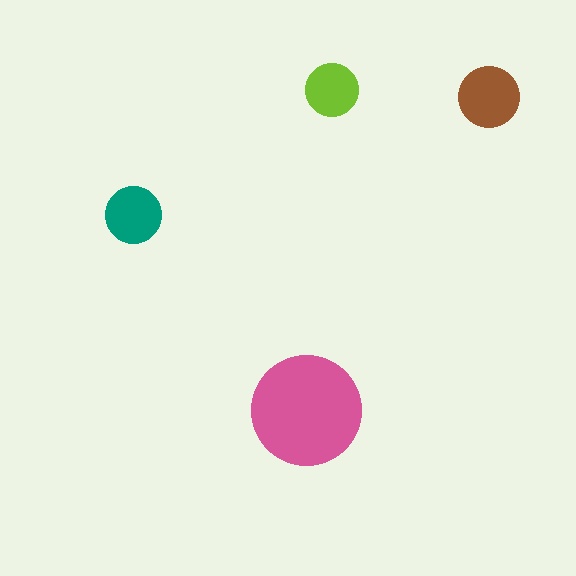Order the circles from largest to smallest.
the pink one, the brown one, the teal one, the lime one.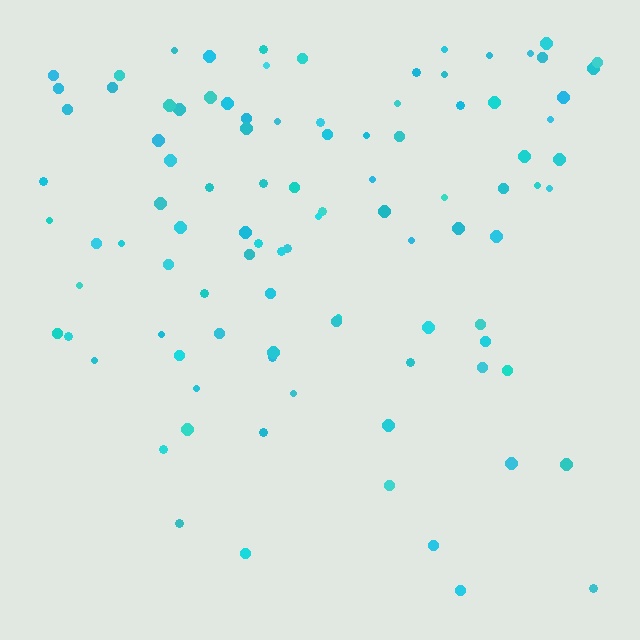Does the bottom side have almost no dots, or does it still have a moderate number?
Still a moderate number, just noticeably fewer than the top.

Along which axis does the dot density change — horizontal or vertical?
Vertical.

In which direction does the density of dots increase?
From bottom to top, with the top side densest.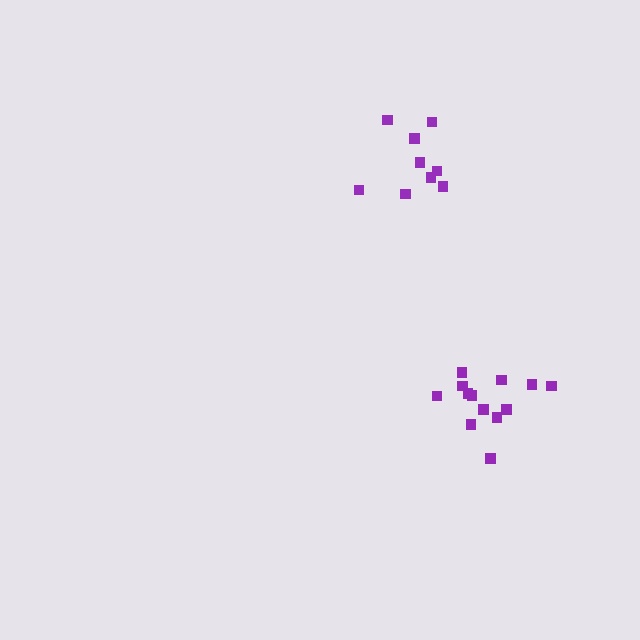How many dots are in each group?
Group 1: 9 dots, Group 2: 13 dots (22 total).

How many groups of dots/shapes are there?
There are 2 groups.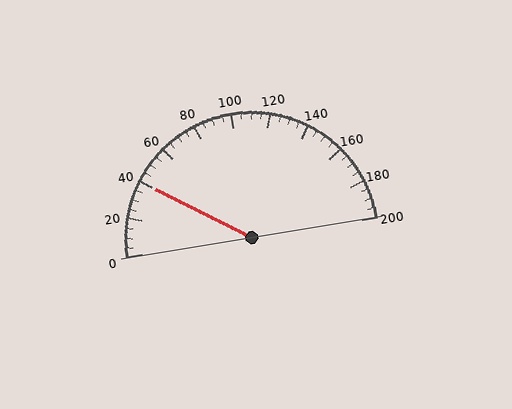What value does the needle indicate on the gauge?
The needle indicates approximately 40.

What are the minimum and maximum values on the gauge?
The gauge ranges from 0 to 200.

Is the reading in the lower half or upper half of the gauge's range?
The reading is in the lower half of the range (0 to 200).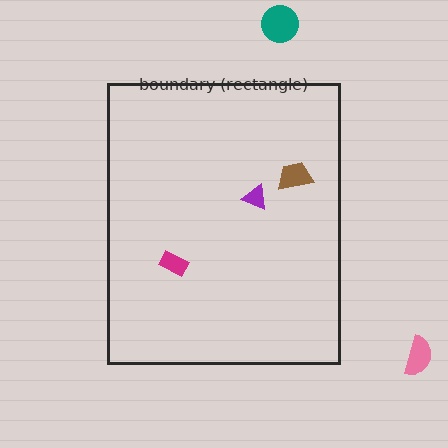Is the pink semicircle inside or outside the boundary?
Outside.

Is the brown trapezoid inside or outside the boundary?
Inside.